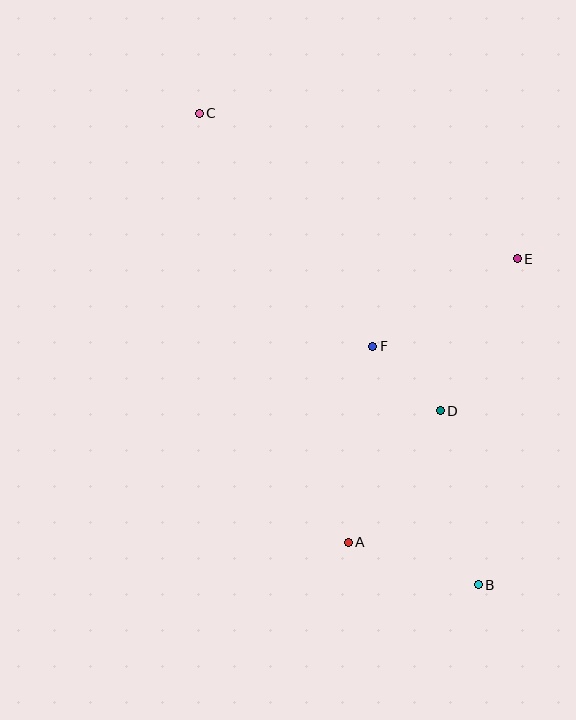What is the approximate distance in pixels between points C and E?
The distance between C and E is approximately 349 pixels.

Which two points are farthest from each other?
Points B and C are farthest from each other.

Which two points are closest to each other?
Points D and F are closest to each other.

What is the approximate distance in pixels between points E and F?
The distance between E and F is approximately 169 pixels.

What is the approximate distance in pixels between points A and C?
The distance between A and C is approximately 454 pixels.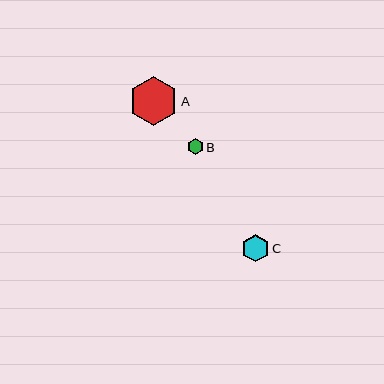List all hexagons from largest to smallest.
From largest to smallest: A, C, B.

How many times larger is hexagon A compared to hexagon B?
Hexagon A is approximately 3.2 times the size of hexagon B.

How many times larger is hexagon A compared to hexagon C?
Hexagon A is approximately 1.8 times the size of hexagon C.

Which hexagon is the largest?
Hexagon A is the largest with a size of approximately 49 pixels.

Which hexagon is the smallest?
Hexagon B is the smallest with a size of approximately 15 pixels.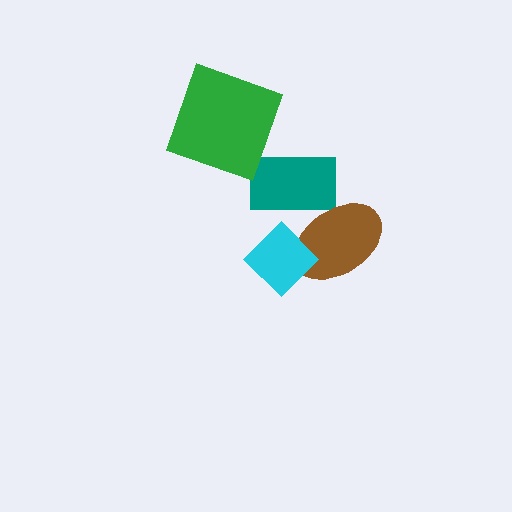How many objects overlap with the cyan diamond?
1 object overlaps with the cyan diamond.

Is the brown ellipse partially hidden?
Yes, it is partially covered by another shape.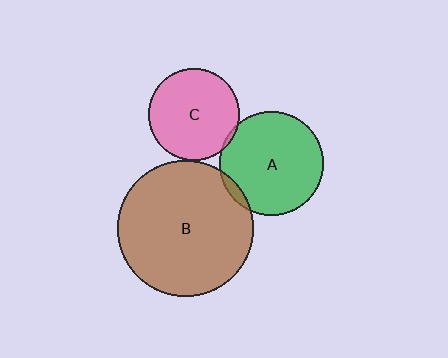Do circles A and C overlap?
Yes.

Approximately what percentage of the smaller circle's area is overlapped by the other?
Approximately 5%.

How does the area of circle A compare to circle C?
Approximately 1.3 times.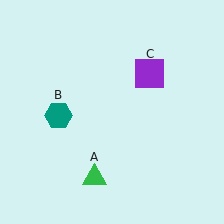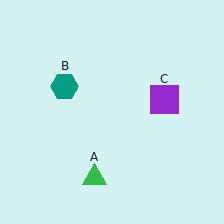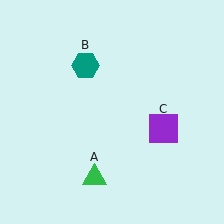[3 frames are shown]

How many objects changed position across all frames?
2 objects changed position: teal hexagon (object B), purple square (object C).